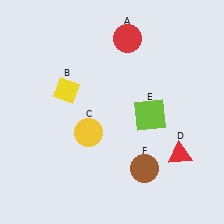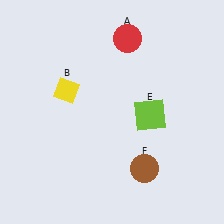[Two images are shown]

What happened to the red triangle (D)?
The red triangle (D) was removed in Image 2. It was in the bottom-right area of Image 1.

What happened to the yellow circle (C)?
The yellow circle (C) was removed in Image 2. It was in the bottom-left area of Image 1.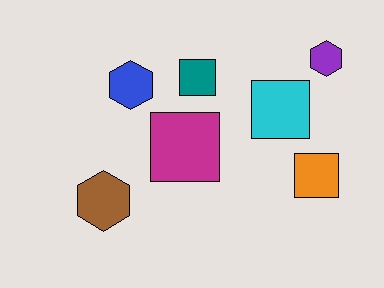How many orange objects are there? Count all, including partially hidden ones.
There is 1 orange object.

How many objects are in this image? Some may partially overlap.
There are 7 objects.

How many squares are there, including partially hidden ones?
There are 4 squares.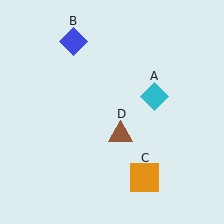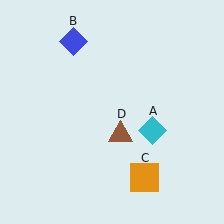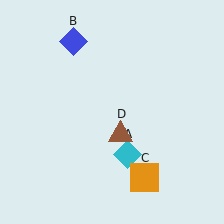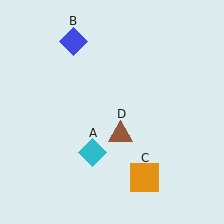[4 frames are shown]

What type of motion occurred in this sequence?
The cyan diamond (object A) rotated clockwise around the center of the scene.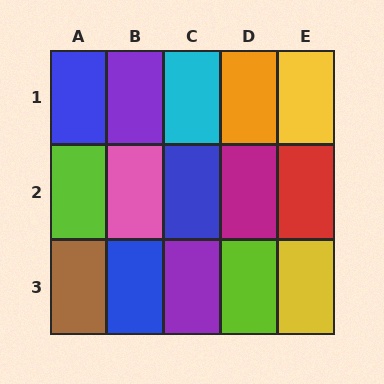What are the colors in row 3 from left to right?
Brown, blue, purple, lime, yellow.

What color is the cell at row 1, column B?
Purple.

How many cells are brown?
1 cell is brown.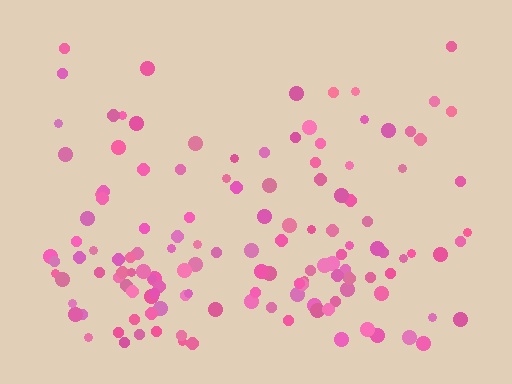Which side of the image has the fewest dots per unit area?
The top.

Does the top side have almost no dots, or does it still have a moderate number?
Still a moderate number, just noticeably fewer than the bottom.